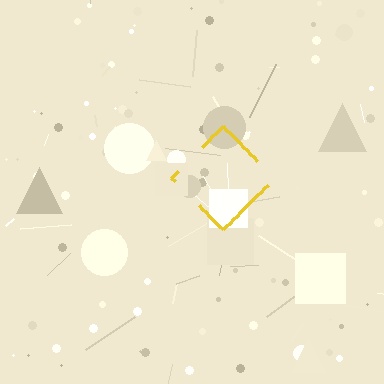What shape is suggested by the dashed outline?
The dashed outline suggests a diamond.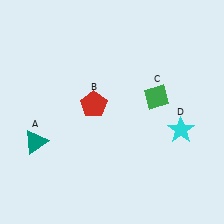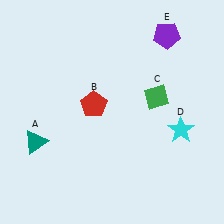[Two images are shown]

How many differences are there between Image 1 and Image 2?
There is 1 difference between the two images.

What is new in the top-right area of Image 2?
A purple pentagon (E) was added in the top-right area of Image 2.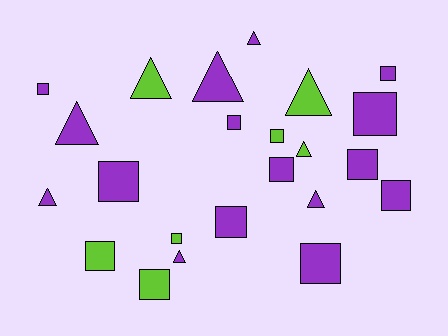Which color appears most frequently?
Purple, with 16 objects.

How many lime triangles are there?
There are 3 lime triangles.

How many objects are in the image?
There are 23 objects.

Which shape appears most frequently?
Square, with 14 objects.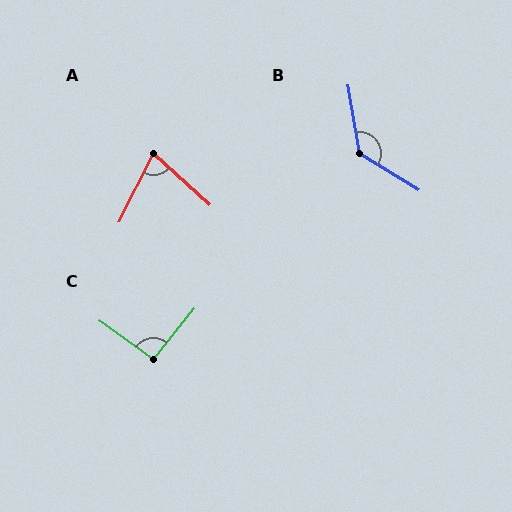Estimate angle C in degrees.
Approximately 93 degrees.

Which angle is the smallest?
A, at approximately 74 degrees.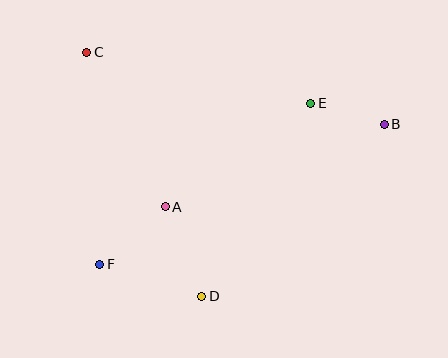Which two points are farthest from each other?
Points B and F are farthest from each other.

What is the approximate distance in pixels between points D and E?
The distance between D and E is approximately 222 pixels.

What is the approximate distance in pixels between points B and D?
The distance between B and D is approximately 251 pixels.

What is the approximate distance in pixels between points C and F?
The distance between C and F is approximately 212 pixels.